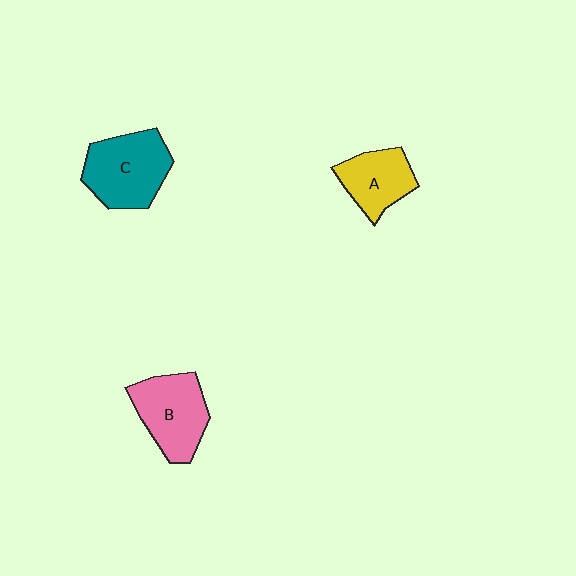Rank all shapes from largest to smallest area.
From largest to smallest: C (teal), B (pink), A (yellow).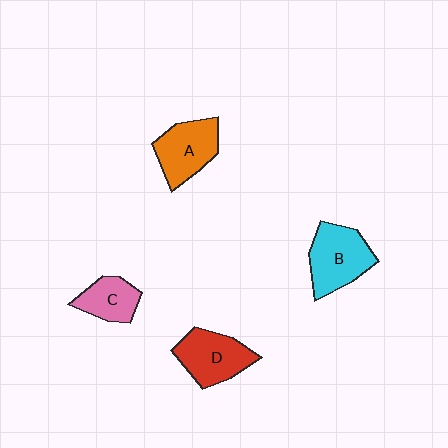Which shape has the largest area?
Shape B (cyan).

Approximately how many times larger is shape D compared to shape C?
Approximately 1.4 times.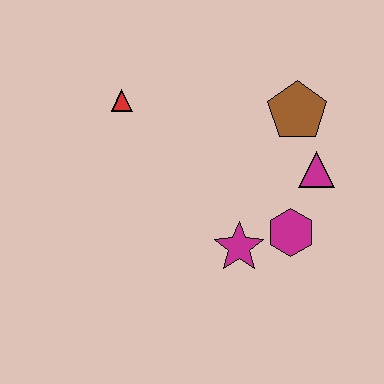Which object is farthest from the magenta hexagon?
The red triangle is farthest from the magenta hexagon.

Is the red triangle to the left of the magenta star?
Yes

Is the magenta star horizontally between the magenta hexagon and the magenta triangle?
No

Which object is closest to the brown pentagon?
The magenta triangle is closest to the brown pentagon.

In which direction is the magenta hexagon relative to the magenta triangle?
The magenta hexagon is below the magenta triangle.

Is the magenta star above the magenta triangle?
No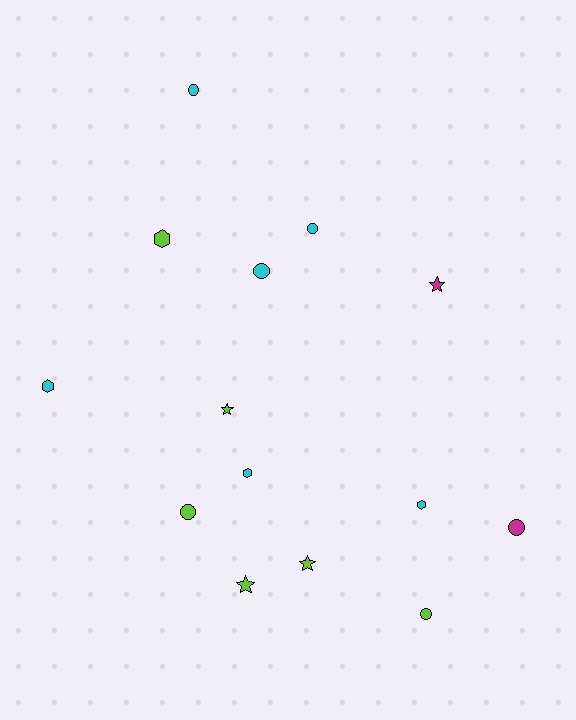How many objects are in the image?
There are 14 objects.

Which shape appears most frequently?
Circle, with 6 objects.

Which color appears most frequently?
Lime, with 6 objects.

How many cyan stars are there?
There are no cyan stars.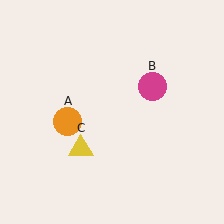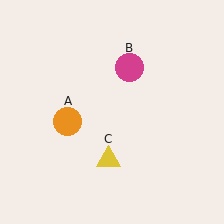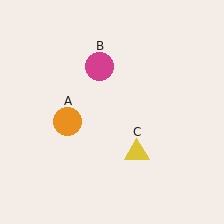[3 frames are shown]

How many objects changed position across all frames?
2 objects changed position: magenta circle (object B), yellow triangle (object C).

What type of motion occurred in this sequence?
The magenta circle (object B), yellow triangle (object C) rotated counterclockwise around the center of the scene.